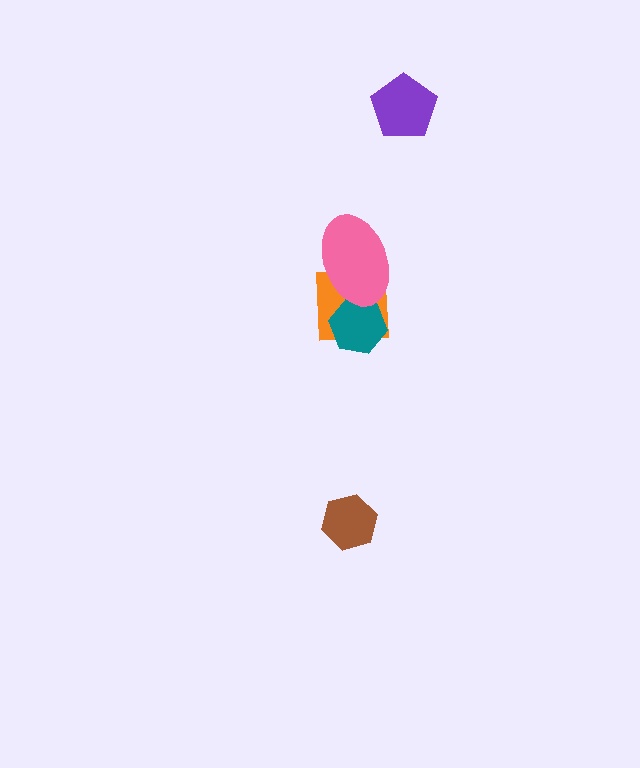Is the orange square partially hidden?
Yes, it is partially covered by another shape.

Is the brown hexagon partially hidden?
No, no other shape covers it.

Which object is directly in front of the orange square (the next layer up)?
The teal hexagon is directly in front of the orange square.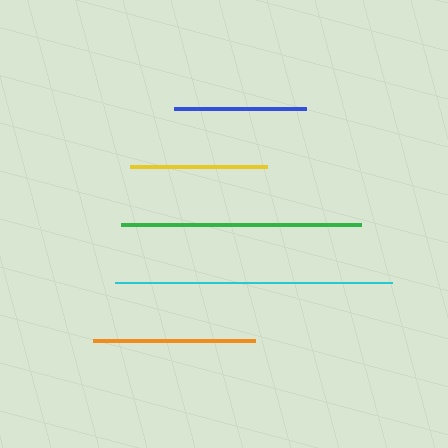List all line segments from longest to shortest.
From longest to shortest: cyan, green, orange, yellow, blue.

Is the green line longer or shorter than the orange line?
The green line is longer than the orange line.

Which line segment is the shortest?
The blue line is the shortest at approximately 132 pixels.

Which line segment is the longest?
The cyan line is the longest at approximately 278 pixels.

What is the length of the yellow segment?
The yellow segment is approximately 136 pixels long.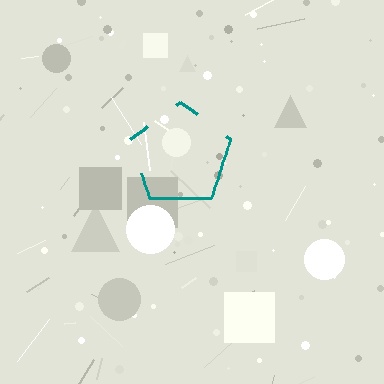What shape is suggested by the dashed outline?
The dashed outline suggests a pentagon.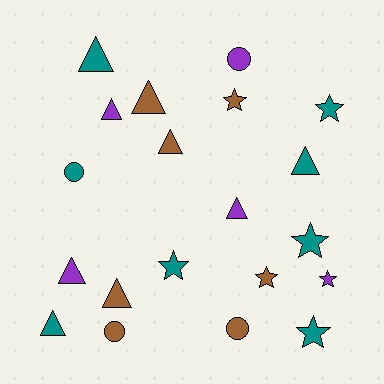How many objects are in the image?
There are 20 objects.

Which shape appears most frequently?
Triangle, with 9 objects.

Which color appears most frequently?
Teal, with 8 objects.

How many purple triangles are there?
There are 3 purple triangles.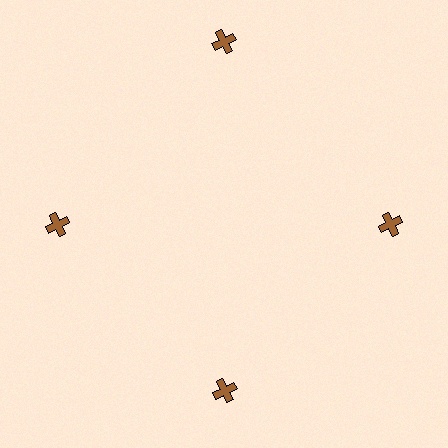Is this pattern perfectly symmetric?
No. The 4 brown crosses are arranged in a ring, but one element near the 12 o'clock position is pushed outward from the center, breaking the 4-fold rotational symmetry.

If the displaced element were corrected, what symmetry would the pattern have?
It would have 4-fold rotational symmetry — the pattern would map onto itself every 90 degrees.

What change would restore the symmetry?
The symmetry would be restored by moving it inward, back onto the ring so that all 4 crosses sit at equal angles and equal distance from the center.